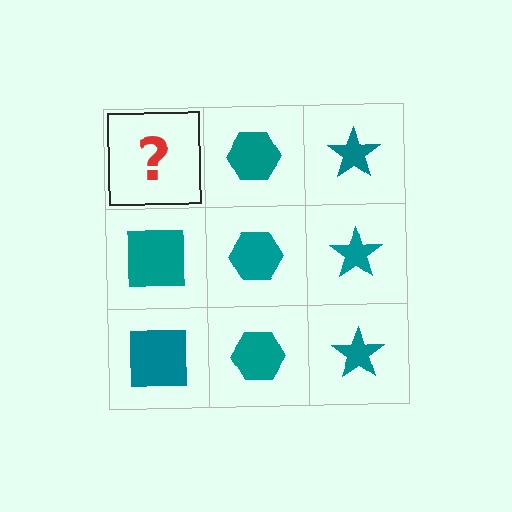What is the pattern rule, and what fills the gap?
The rule is that each column has a consistent shape. The gap should be filled with a teal square.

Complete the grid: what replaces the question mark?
The question mark should be replaced with a teal square.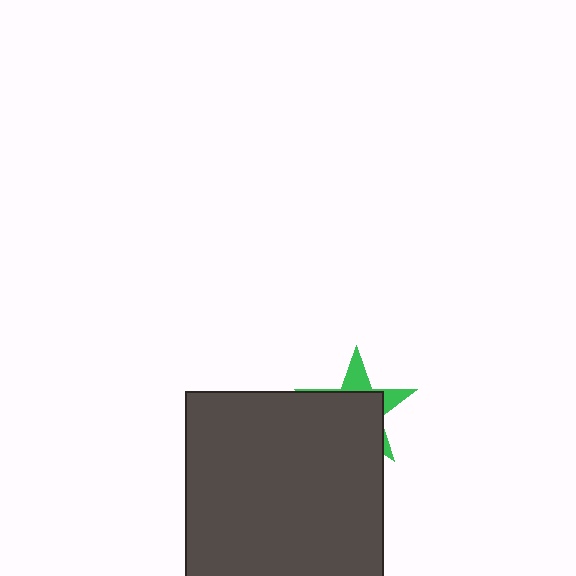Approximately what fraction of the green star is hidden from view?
Roughly 70% of the green star is hidden behind the dark gray square.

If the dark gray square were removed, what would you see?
You would see the complete green star.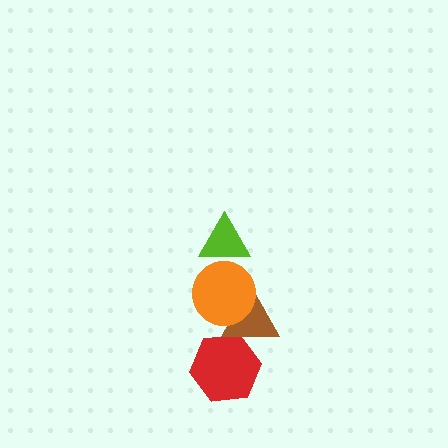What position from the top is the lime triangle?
The lime triangle is 1st from the top.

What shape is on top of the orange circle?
The lime triangle is on top of the orange circle.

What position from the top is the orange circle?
The orange circle is 2nd from the top.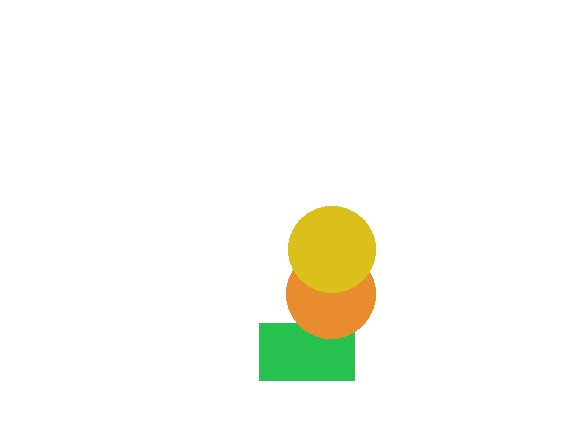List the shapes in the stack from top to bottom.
From top to bottom: the yellow circle, the orange circle, the green rectangle.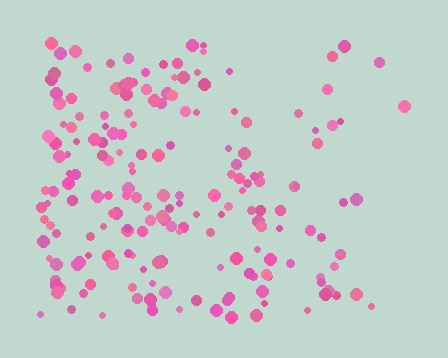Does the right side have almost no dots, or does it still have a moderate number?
Still a moderate number, just noticeably fewer than the left.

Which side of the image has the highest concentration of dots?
The left.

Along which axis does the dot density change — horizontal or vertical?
Horizontal.